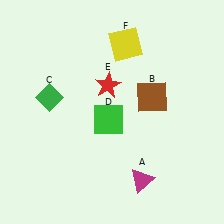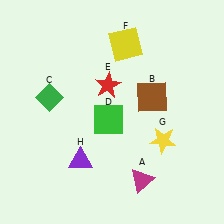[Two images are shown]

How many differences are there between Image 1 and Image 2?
There are 2 differences between the two images.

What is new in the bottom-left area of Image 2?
A purple triangle (H) was added in the bottom-left area of Image 2.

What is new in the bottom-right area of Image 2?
A yellow star (G) was added in the bottom-right area of Image 2.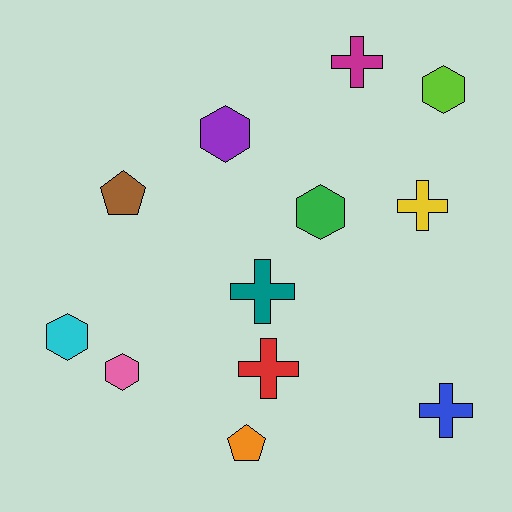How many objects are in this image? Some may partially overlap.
There are 12 objects.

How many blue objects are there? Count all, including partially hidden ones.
There is 1 blue object.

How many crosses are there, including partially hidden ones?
There are 5 crosses.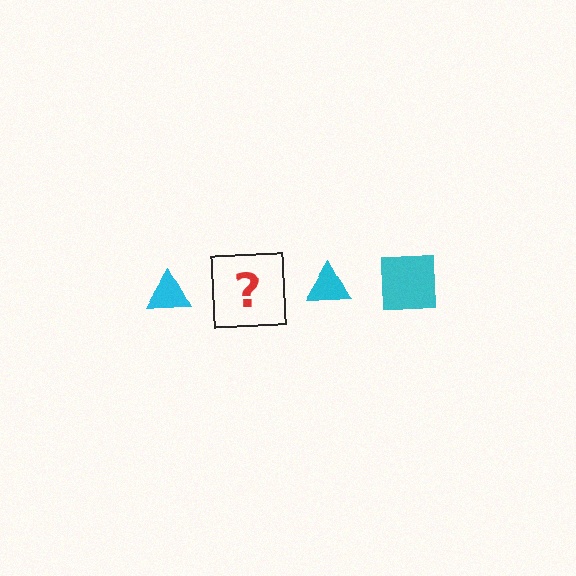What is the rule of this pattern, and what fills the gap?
The rule is that the pattern cycles through triangle, square shapes in cyan. The gap should be filled with a cyan square.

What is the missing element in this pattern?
The missing element is a cyan square.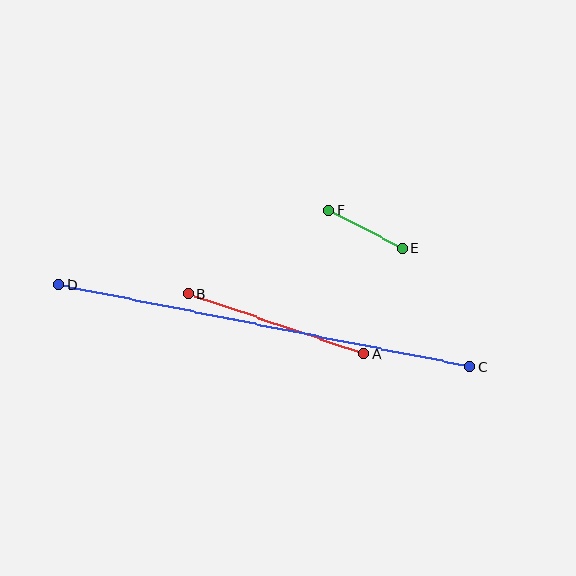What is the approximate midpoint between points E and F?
The midpoint is at approximately (366, 229) pixels.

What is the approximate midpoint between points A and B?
The midpoint is at approximately (276, 324) pixels.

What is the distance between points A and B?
The distance is approximately 186 pixels.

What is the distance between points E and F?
The distance is approximately 82 pixels.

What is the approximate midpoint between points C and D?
The midpoint is at approximately (264, 326) pixels.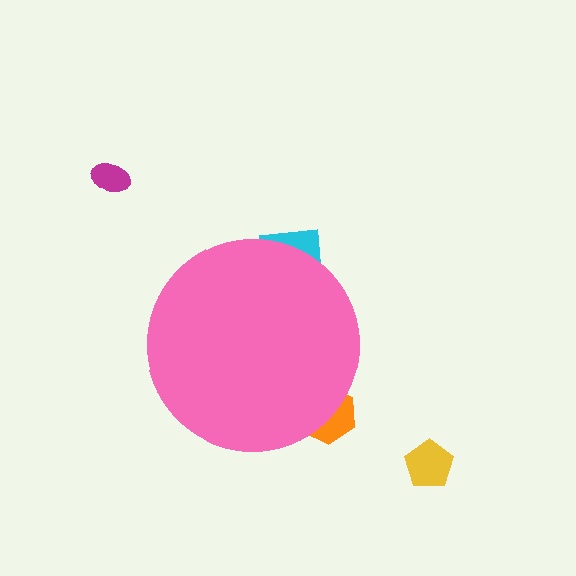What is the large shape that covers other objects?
A pink circle.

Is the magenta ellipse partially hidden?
No, the magenta ellipse is fully visible.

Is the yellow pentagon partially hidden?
No, the yellow pentagon is fully visible.